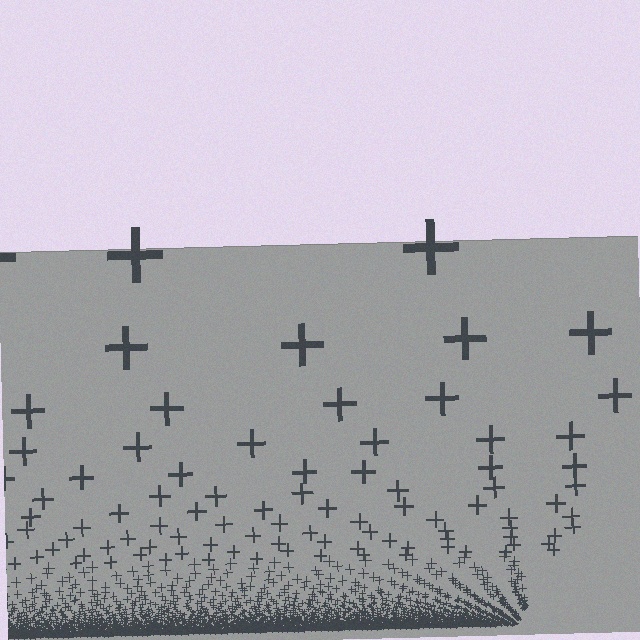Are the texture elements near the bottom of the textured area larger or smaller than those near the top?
Smaller. The gradient is inverted — elements near the bottom are smaller and denser.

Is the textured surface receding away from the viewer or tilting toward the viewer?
The surface appears to tilt toward the viewer. Texture elements get larger and sparser toward the top.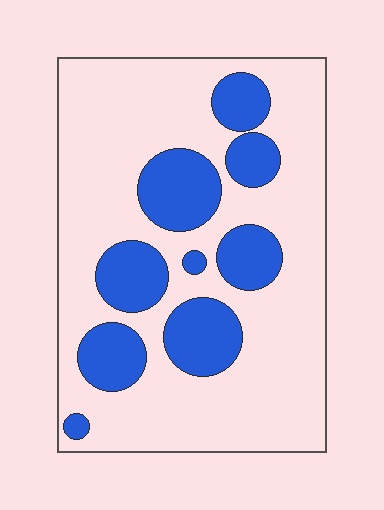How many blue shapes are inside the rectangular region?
9.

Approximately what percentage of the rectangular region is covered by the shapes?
Approximately 25%.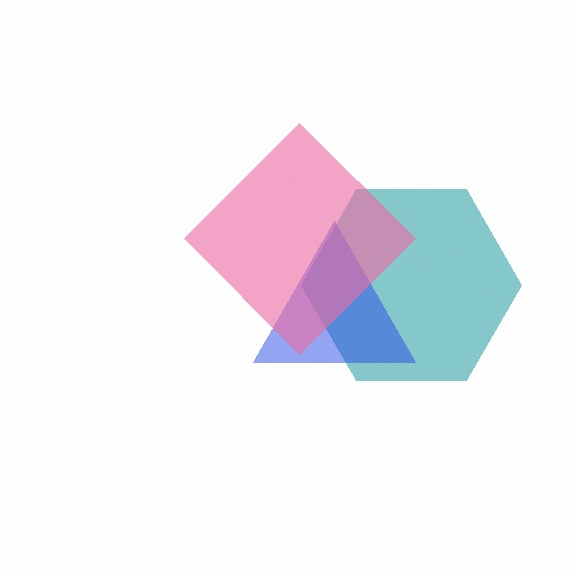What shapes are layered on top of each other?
The layered shapes are: a teal hexagon, a blue triangle, a pink diamond.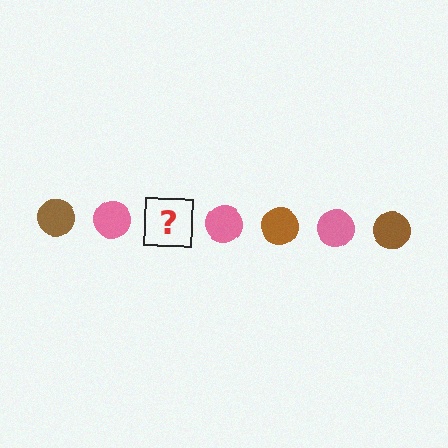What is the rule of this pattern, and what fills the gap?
The rule is that the pattern cycles through brown, pink circles. The gap should be filled with a brown circle.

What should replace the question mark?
The question mark should be replaced with a brown circle.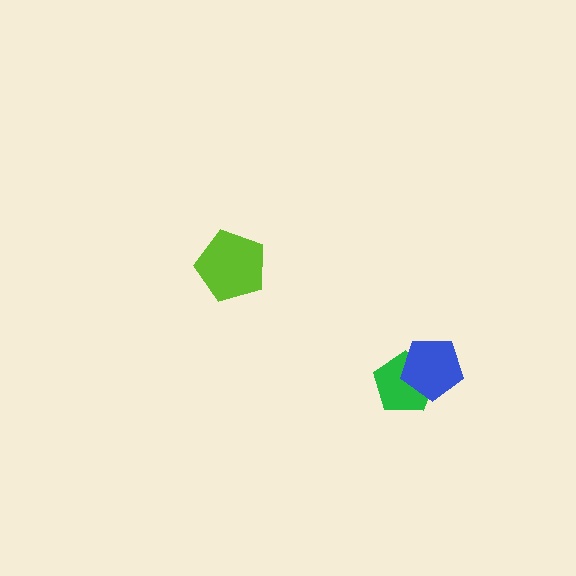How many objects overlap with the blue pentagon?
1 object overlaps with the blue pentagon.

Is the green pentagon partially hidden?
Yes, it is partially covered by another shape.